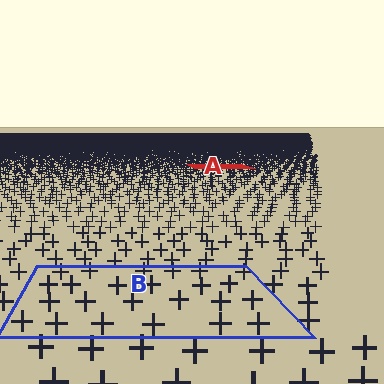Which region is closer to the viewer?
Region B is closer. The texture elements there are larger and more spread out.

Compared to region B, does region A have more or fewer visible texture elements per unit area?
Region A has more texture elements per unit area — they are packed more densely because it is farther away.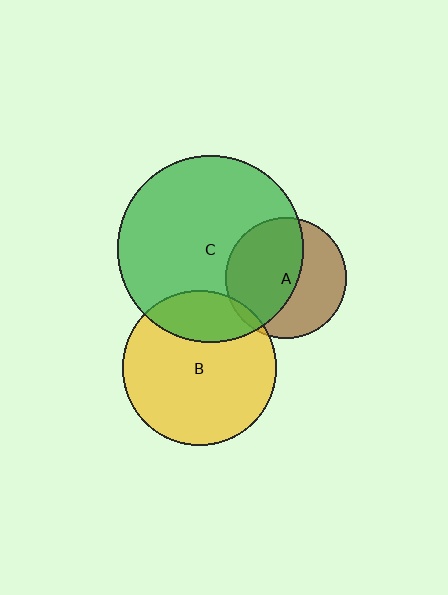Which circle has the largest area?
Circle C (green).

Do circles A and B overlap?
Yes.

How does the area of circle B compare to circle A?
Approximately 1.6 times.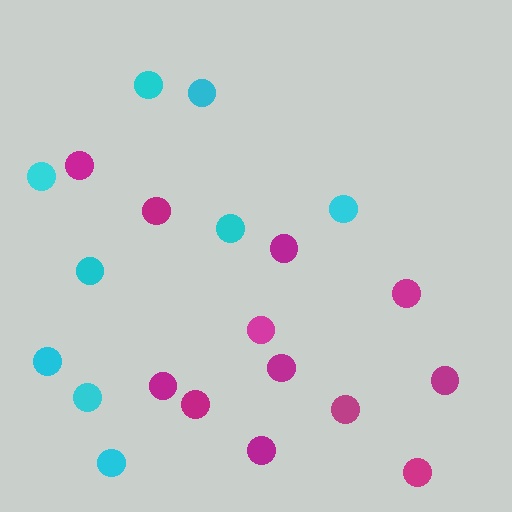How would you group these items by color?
There are 2 groups: one group of magenta circles (12) and one group of cyan circles (9).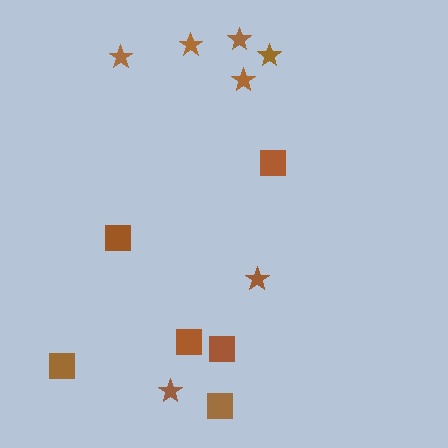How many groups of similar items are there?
There are 2 groups: one group of squares (6) and one group of stars (7).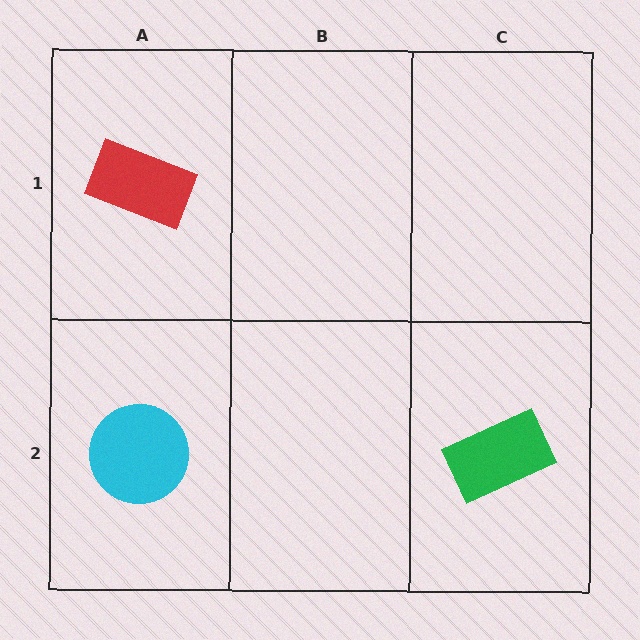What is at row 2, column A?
A cyan circle.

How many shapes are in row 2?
2 shapes.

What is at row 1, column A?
A red rectangle.